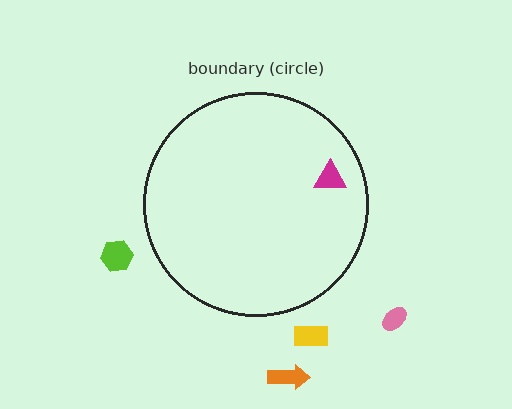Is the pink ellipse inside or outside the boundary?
Outside.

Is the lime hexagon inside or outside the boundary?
Outside.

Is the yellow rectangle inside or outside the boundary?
Outside.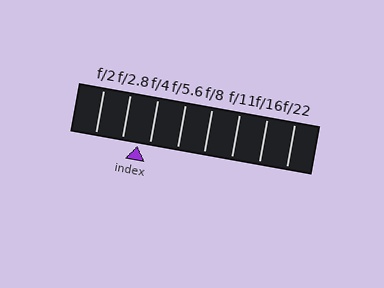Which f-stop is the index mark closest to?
The index mark is closest to f/4.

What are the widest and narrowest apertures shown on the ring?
The widest aperture shown is f/2 and the narrowest is f/22.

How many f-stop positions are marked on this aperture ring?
There are 8 f-stop positions marked.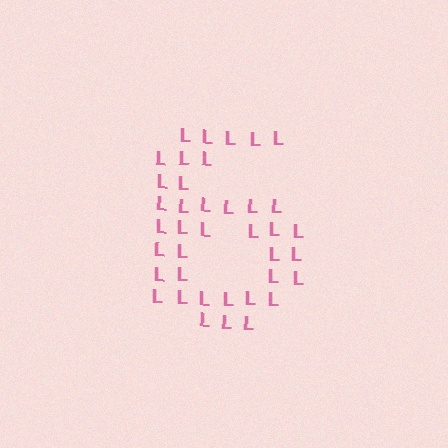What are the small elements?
The small elements are letter L's.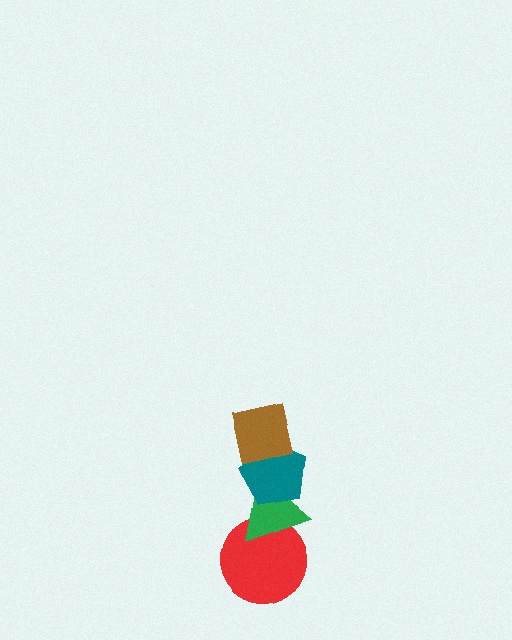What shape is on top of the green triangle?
The teal pentagon is on top of the green triangle.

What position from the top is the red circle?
The red circle is 4th from the top.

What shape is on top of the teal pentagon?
The brown square is on top of the teal pentagon.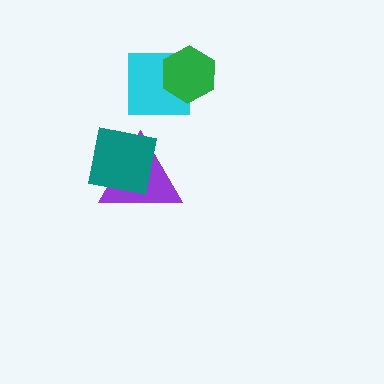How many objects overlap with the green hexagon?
1 object overlaps with the green hexagon.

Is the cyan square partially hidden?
Yes, it is partially covered by another shape.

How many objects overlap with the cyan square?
1 object overlaps with the cyan square.